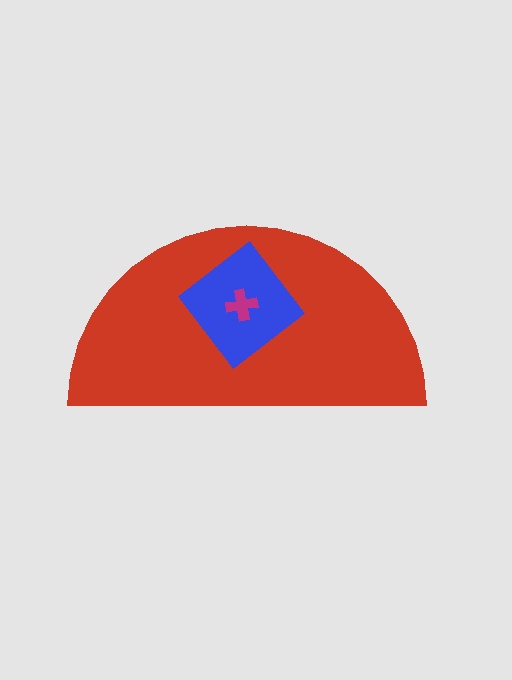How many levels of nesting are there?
3.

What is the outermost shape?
The red semicircle.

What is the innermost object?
The magenta cross.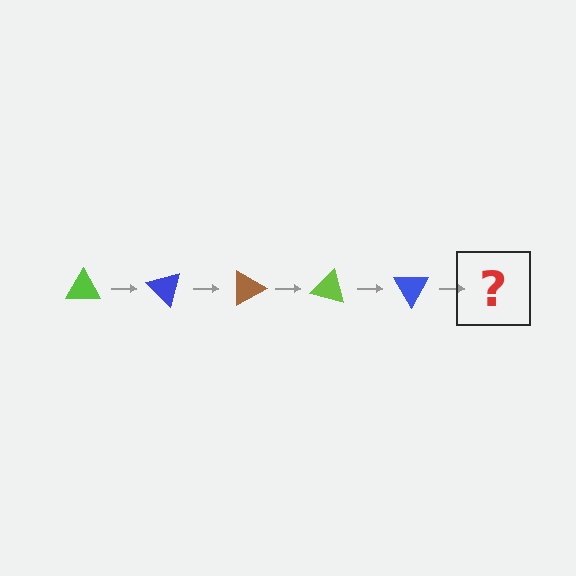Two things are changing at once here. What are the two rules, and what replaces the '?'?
The two rules are that it rotates 45 degrees each step and the color cycles through lime, blue, and brown. The '?' should be a brown triangle, rotated 225 degrees from the start.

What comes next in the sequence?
The next element should be a brown triangle, rotated 225 degrees from the start.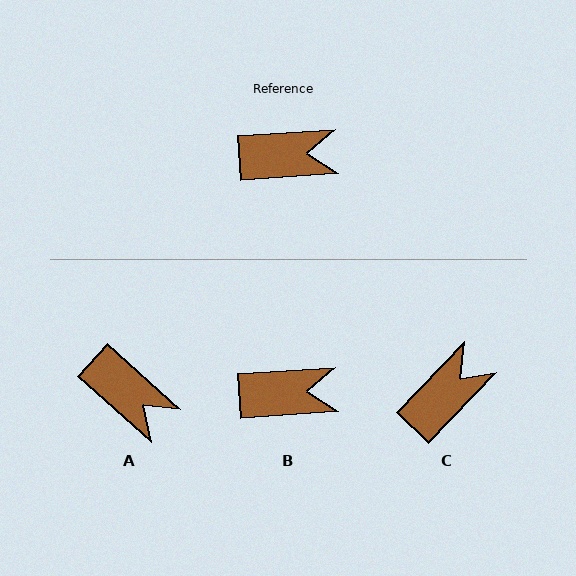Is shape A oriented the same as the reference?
No, it is off by about 46 degrees.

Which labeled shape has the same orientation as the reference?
B.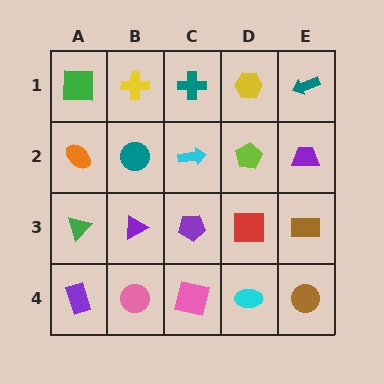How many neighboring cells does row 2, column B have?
4.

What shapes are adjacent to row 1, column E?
A purple trapezoid (row 2, column E), a yellow hexagon (row 1, column D).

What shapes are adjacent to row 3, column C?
A cyan arrow (row 2, column C), a pink square (row 4, column C), a purple triangle (row 3, column B), a red square (row 3, column D).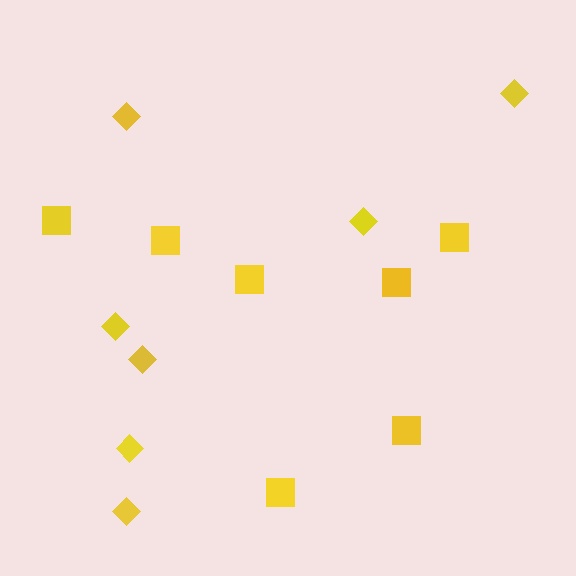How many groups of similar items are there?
There are 2 groups: one group of diamonds (7) and one group of squares (7).